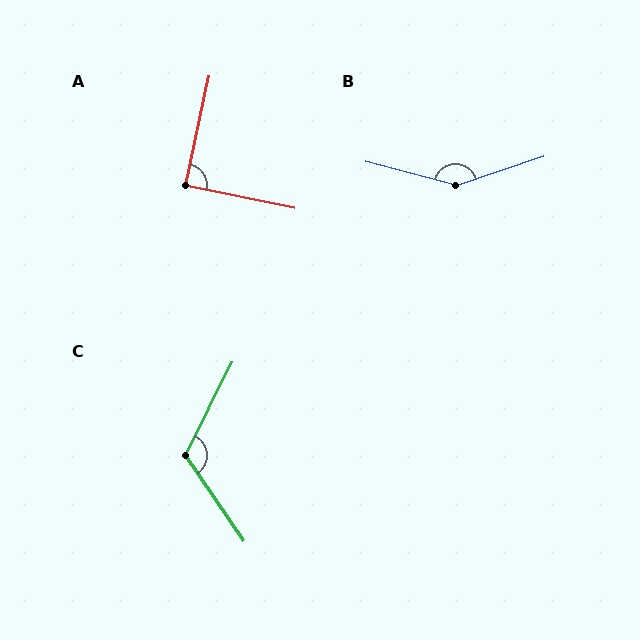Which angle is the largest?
B, at approximately 147 degrees.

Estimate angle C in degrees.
Approximately 119 degrees.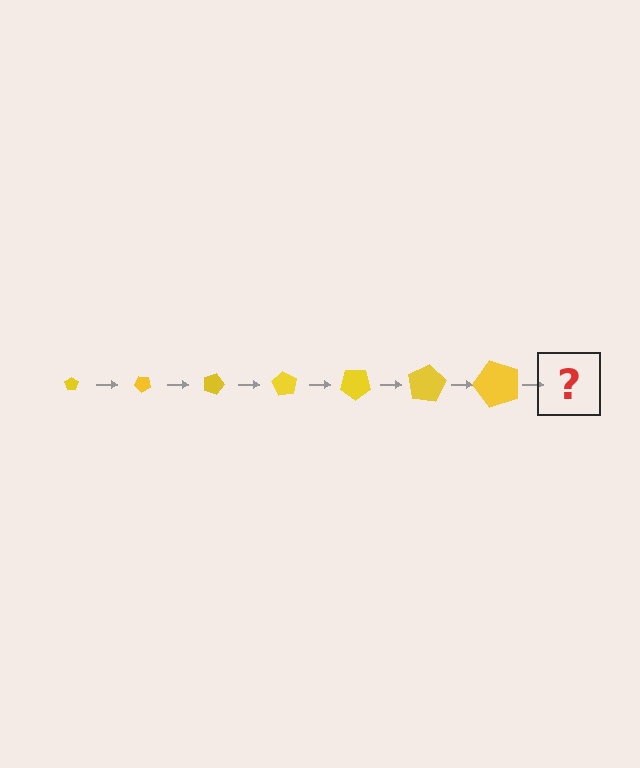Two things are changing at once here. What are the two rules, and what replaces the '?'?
The two rules are that the pentagon grows larger each step and it rotates 45 degrees each step. The '?' should be a pentagon, larger than the previous one and rotated 315 degrees from the start.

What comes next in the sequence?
The next element should be a pentagon, larger than the previous one and rotated 315 degrees from the start.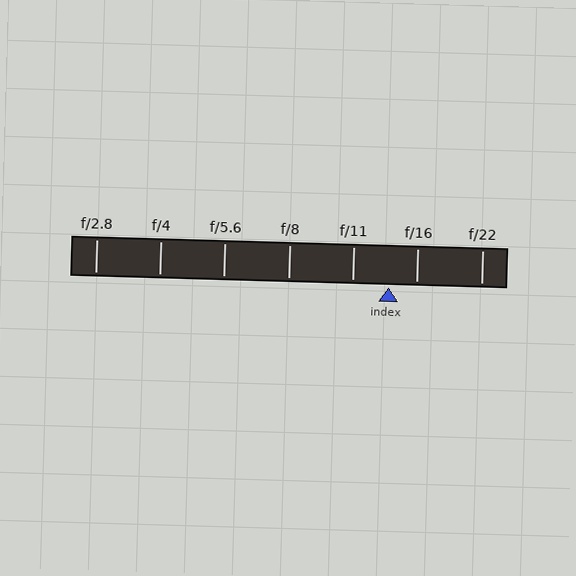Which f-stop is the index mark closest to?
The index mark is closest to f/16.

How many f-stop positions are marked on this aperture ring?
There are 7 f-stop positions marked.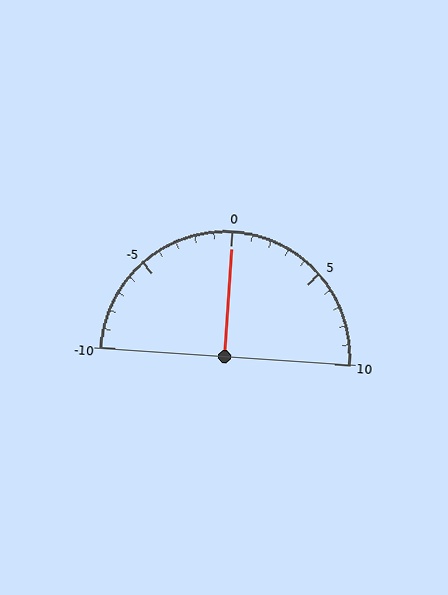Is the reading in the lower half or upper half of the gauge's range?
The reading is in the upper half of the range (-10 to 10).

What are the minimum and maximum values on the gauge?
The gauge ranges from -10 to 10.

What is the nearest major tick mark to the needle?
The nearest major tick mark is 0.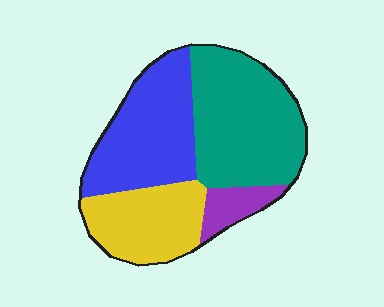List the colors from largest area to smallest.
From largest to smallest: teal, blue, yellow, purple.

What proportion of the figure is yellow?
Yellow covers 23% of the figure.